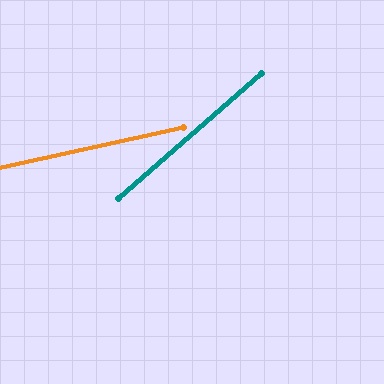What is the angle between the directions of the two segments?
Approximately 29 degrees.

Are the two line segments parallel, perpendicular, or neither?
Neither parallel nor perpendicular — they differ by about 29°.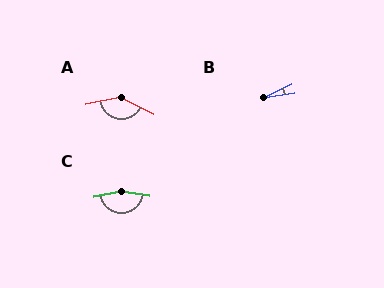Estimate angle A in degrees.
Approximately 141 degrees.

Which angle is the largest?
C, at approximately 159 degrees.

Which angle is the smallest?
B, at approximately 18 degrees.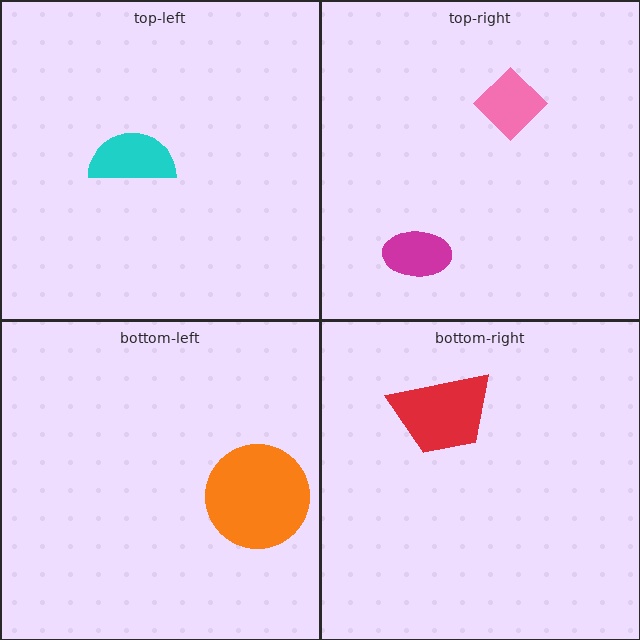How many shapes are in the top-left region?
1.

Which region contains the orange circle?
The bottom-left region.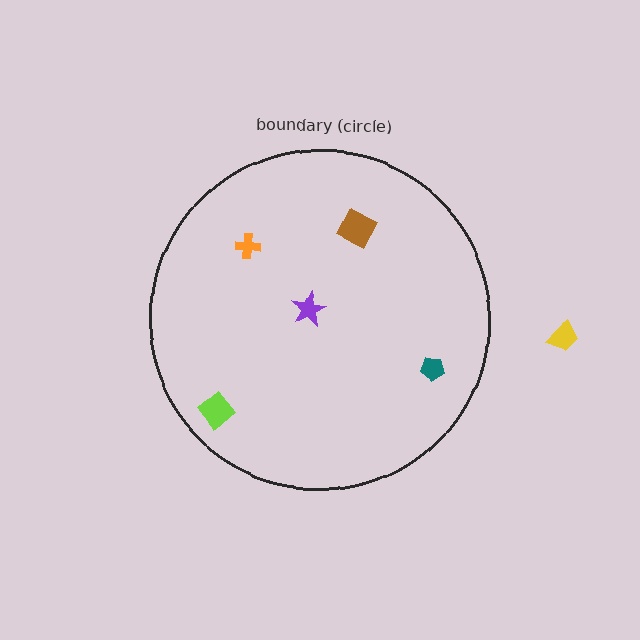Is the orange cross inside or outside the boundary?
Inside.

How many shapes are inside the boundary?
5 inside, 1 outside.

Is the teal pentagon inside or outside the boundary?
Inside.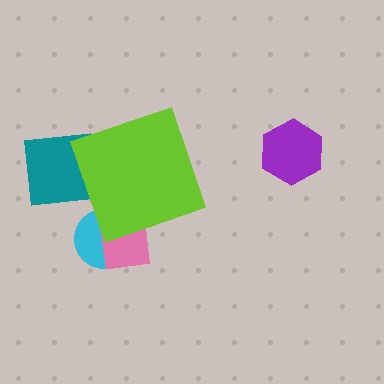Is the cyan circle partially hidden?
Yes, the cyan circle is partially hidden behind the lime diamond.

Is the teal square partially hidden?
Yes, the teal square is partially hidden behind the lime diamond.